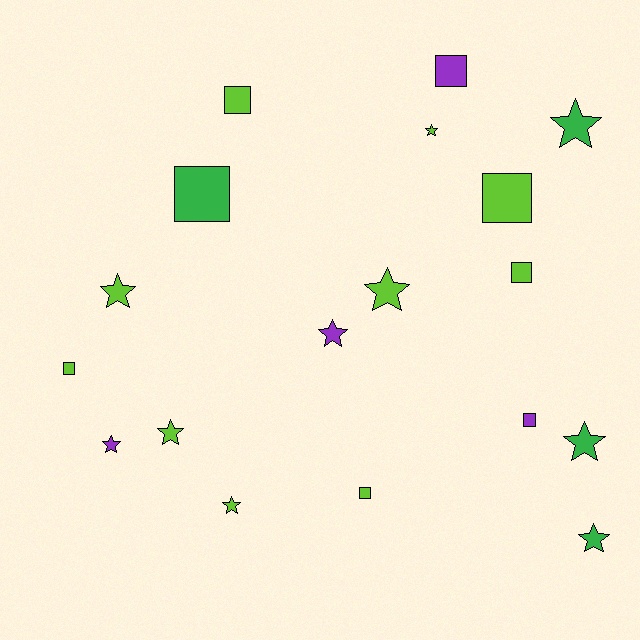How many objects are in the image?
There are 18 objects.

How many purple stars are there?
There are 2 purple stars.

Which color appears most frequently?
Lime, with 10 objects.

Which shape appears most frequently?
Star, with 10 objects.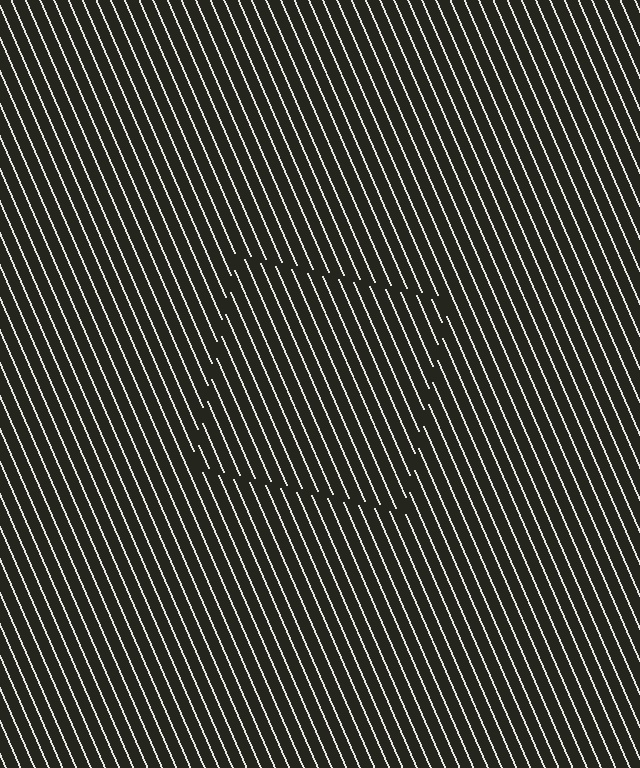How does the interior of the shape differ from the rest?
The interior of the shape contains the same grating, shifted by half a period — the contour is defined by the phase discontinuity where line-ends from the inner and outer gratings abut.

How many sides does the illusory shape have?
4 sides — the line-ends trace a square.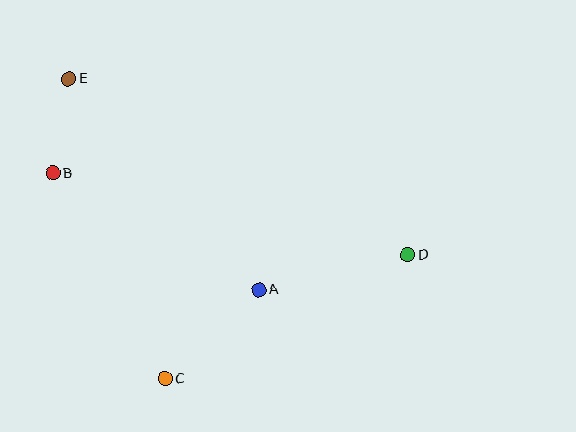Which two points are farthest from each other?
Points D and E are farthest from each other.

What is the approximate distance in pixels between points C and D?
The distance between C and D is approximately 272 pixels.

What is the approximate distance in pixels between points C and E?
The distance between C and E is approximately 315 pixels.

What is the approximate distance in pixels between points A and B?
The distance between A and B is approximately 236 pixels.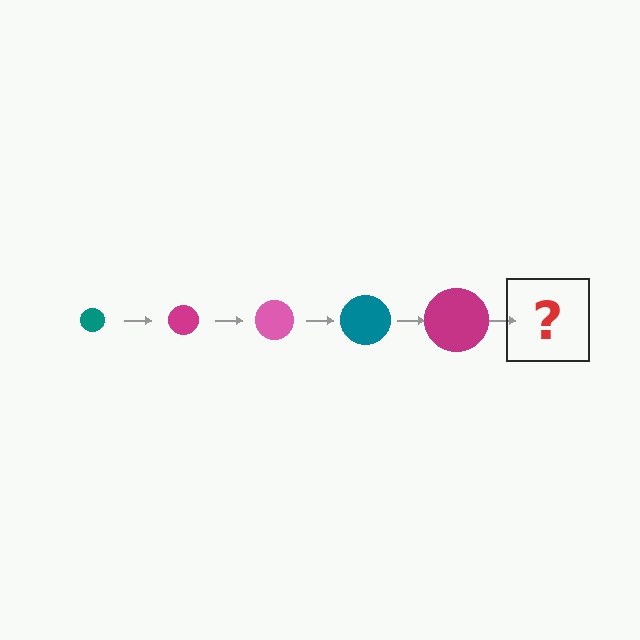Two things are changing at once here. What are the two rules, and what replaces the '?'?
The two rules are that the circle grows larger each step and the color cycles through teal, magenta, and pink. The '?' should be a pink circle, larger than the previous one.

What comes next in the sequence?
The next element should be a pink circle, larger than the previous one.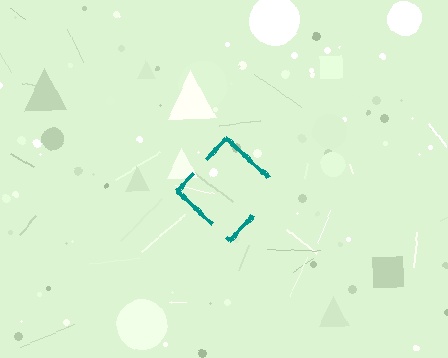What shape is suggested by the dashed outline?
The dashed outline suggests a diamond.